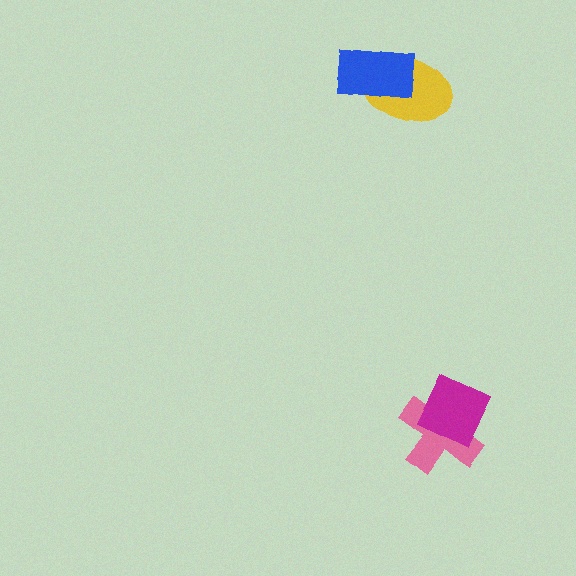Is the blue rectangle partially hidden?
No, no other shape covers it.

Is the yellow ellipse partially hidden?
Yes, it is partially covered by another shape.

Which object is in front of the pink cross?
The magenta square is in front of the pink cross.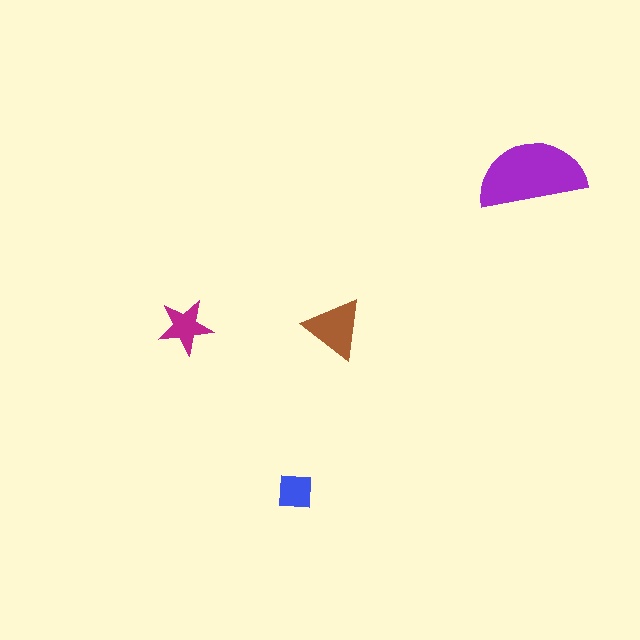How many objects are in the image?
There are 4 objects in the image.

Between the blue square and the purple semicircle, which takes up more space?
The purple semicircle.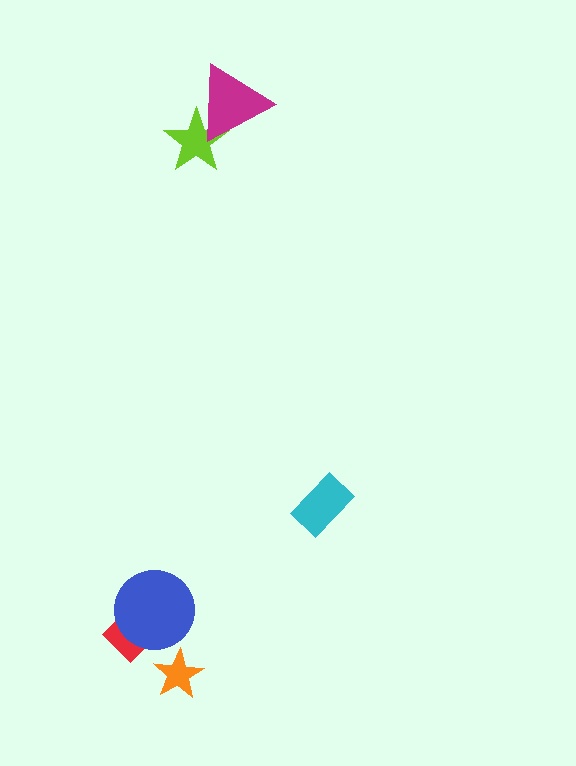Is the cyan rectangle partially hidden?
No, no other shape covers it.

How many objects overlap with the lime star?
1 object overlaps with the lime star.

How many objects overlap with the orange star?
0 objects overlap with the orange star.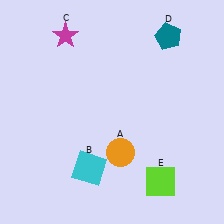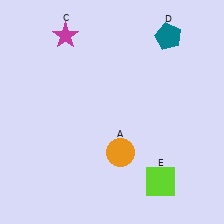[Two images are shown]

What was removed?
The cyan square (B) was removed in Image 2.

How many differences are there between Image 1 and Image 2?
There is 1 difference between the two images.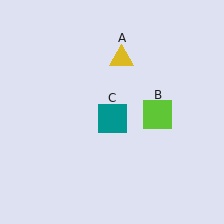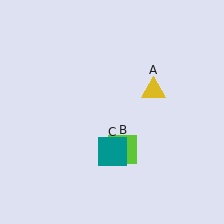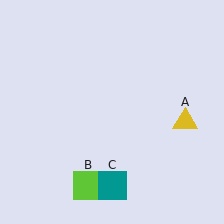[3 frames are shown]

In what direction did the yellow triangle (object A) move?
The yellow triangle (object A) moved down and to the right.